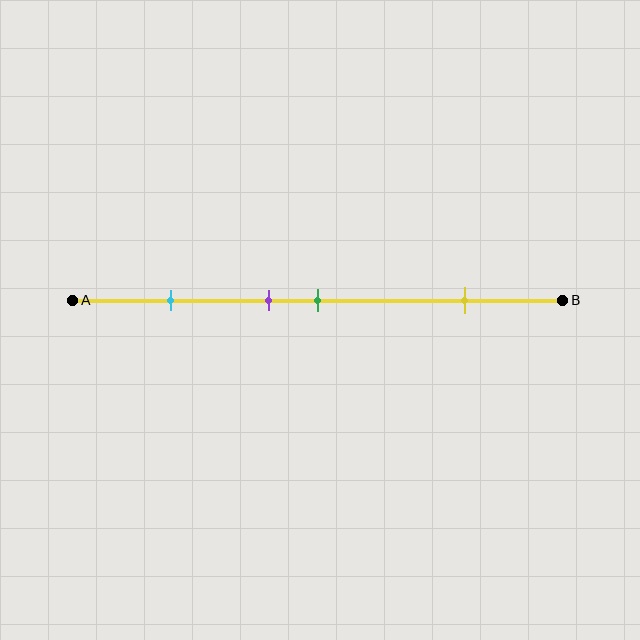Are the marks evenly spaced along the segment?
No, the marks are not evenly spaced.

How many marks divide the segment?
There are 4 marks dividing the segment.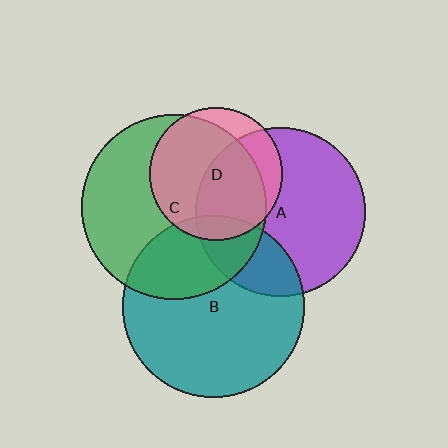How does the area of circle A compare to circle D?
Approximately 1.6 times.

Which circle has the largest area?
Circle C (green).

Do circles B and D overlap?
Yes.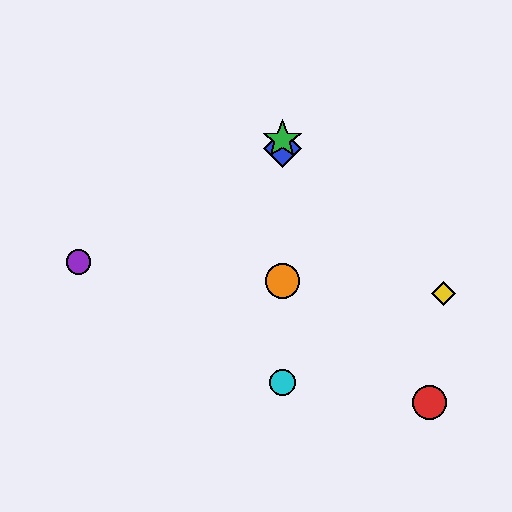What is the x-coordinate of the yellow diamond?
The yellow diamond is at x≈444.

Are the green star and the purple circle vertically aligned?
No, the green star is at x≈282 and the purple circle is at x≈79.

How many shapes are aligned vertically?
4 shapes (the blue diamond, the green star, the orange circle, the cyan circle) are aligned vertically.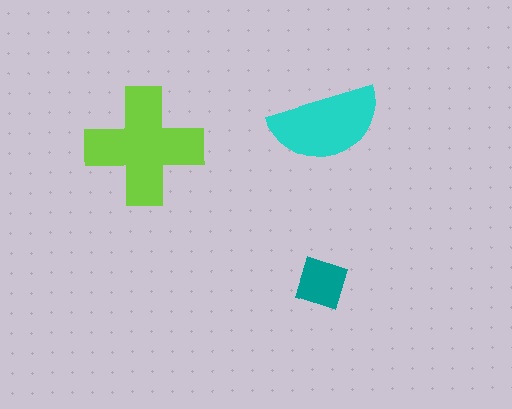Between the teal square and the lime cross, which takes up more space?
The lime cross.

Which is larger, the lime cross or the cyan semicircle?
The lime cross.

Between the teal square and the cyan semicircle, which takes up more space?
The cyan semicircle.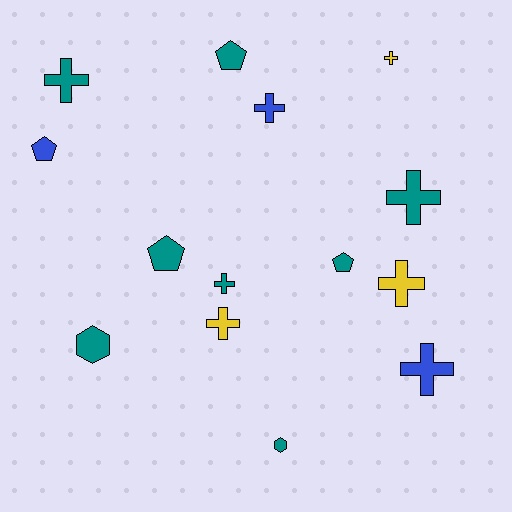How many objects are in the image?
There are 14 objects.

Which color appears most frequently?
Teal, with 8 objects.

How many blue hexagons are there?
There are no blue hexagons.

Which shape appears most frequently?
Cross, with 8 objects.